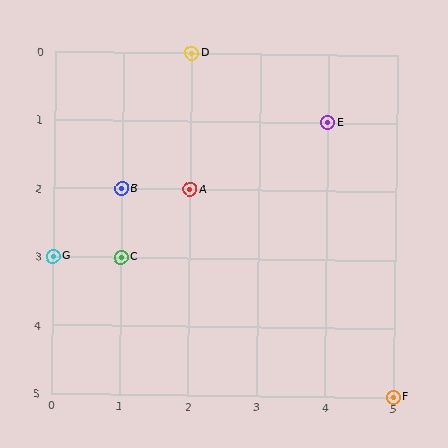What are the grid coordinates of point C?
Point C is at grid coordinates (1, 3).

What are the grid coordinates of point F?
Point F is at grid coordinates (5, 5).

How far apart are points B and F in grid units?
Points B and F are 4 columns and 3 rows apart (about 5.0 grid units diagonally).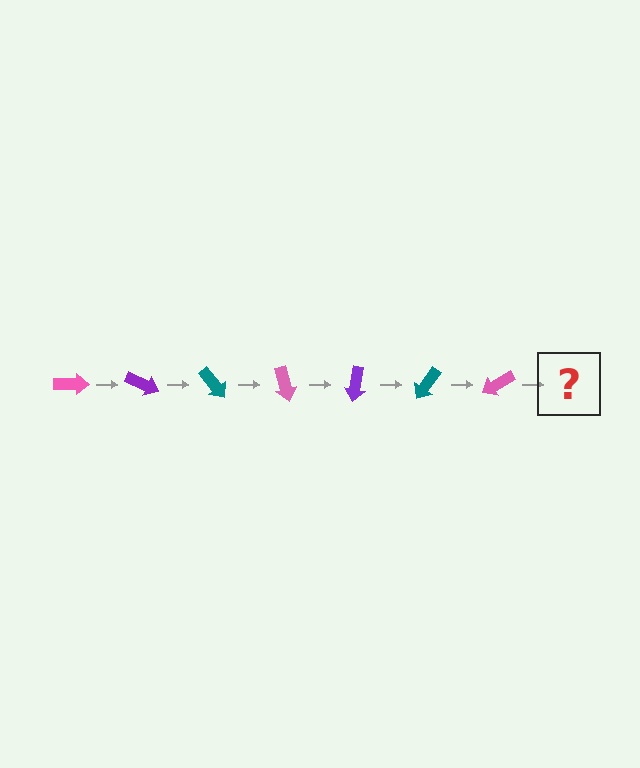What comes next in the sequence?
The next element should be a purple arrow, rotated 175 degrees from the start.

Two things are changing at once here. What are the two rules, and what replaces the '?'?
The two rules are that it rotates 25 degrees each step and the color cycles through pink, purple, and teal. The '?' should be a purple arrow, rotated 175 degrees from the start.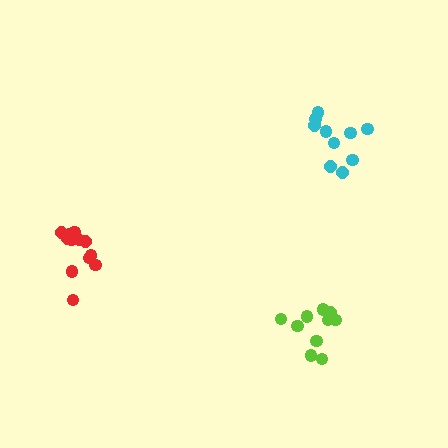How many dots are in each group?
Group 1: 10 dots, Group 2: 10 dots, Group 3: 12 dots (32 total).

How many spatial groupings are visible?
There are 3 spatial groupings.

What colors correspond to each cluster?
The clusters are colored: cyan, lime, red.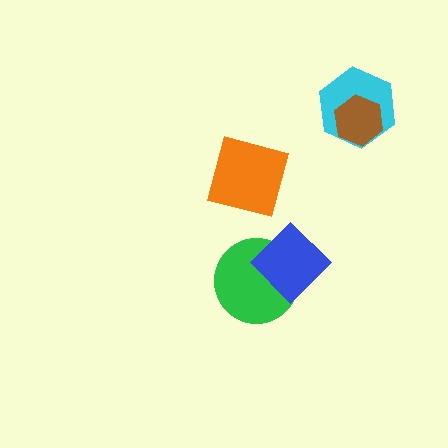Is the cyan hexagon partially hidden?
Yes, it is partially covered by another shape.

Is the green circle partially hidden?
Yes, it is partially covered by another shape.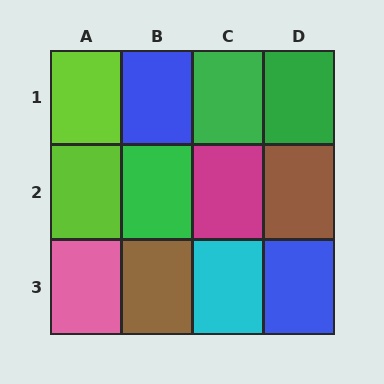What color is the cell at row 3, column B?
Brown.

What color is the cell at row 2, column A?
Lime.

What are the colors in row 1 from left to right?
Lime, blue, green, green.